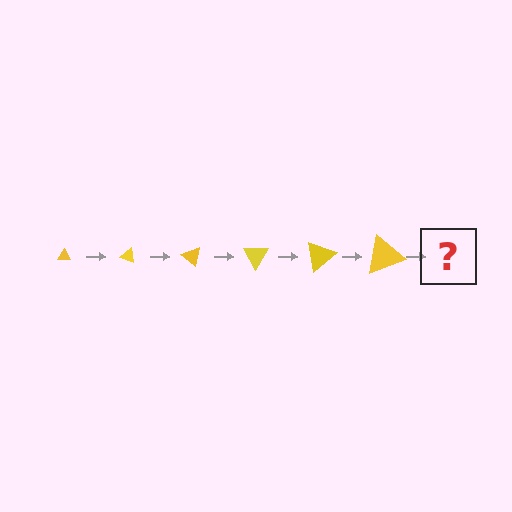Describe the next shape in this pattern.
It should be a triangle, larger than the previous one and rotated 120 degrees from the start.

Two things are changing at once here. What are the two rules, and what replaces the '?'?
The two rules are that the triangle grows larger each step and it rotates 20 degrees each step. The '?' should be a triangle, larger than the previous one and rotated 120 degrees from the start.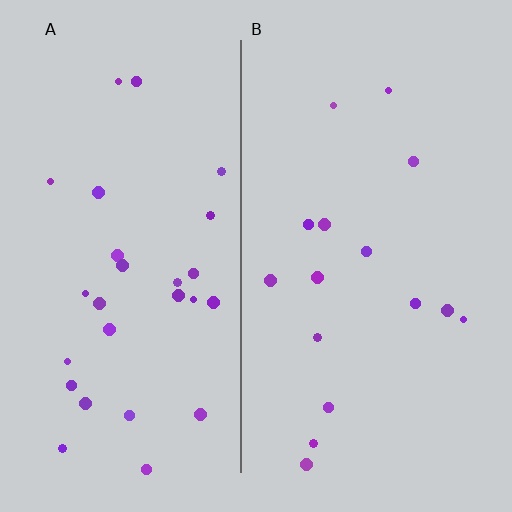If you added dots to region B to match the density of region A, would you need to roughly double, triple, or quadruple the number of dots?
Approximately double.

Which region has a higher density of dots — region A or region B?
A (the left).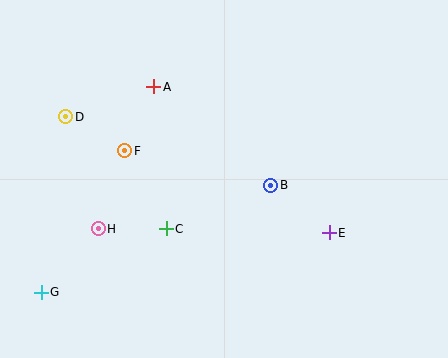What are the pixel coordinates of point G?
Point G is at (41, 292).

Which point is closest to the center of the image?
Point B at (271, 185) is closest to the center.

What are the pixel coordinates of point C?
Point C is at (166, 229).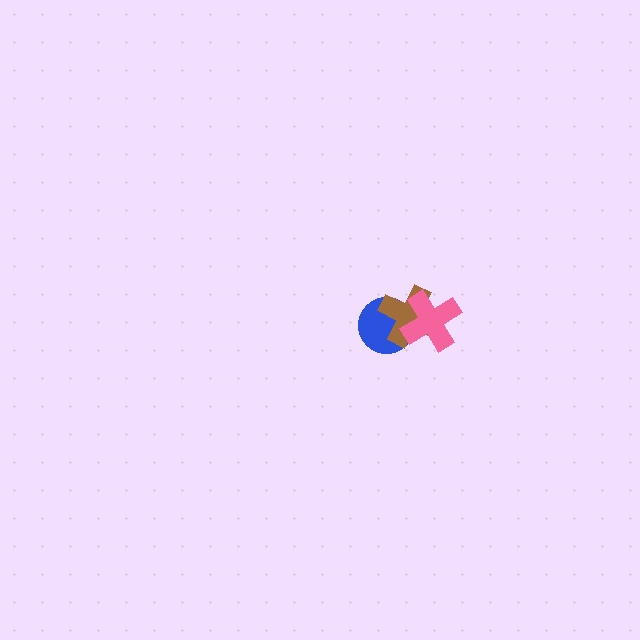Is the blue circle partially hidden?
Yes, it is partially covered by another shape.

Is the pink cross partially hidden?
No, no other shape covers it.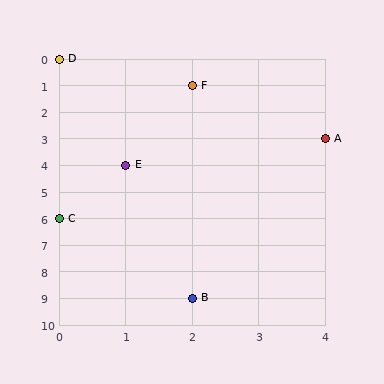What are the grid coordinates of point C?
Point C is at grid coordinates (0, 6).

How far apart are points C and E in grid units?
Points C and E are 1 column and 2 rows apart (about 2.2 grid units diagonally).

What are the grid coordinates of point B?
Point B is at grid coordinates (2, 9).